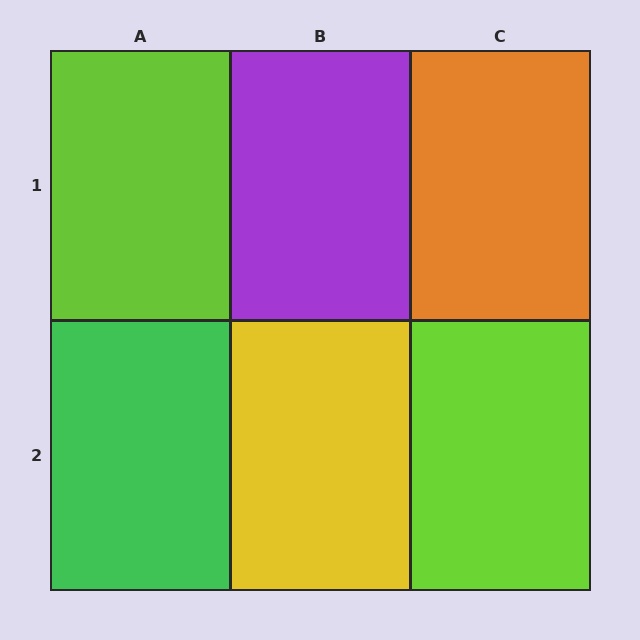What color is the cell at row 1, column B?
Purple.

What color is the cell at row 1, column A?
Lime.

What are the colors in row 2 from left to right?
Green, yellow, lime.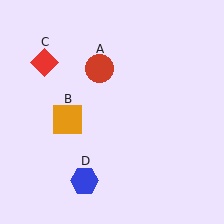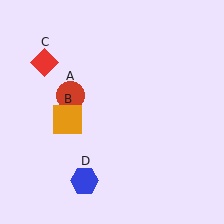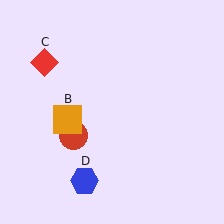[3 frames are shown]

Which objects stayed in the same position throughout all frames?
Orange square (object B) and red diamond (object C) and blue hexagon (object D) remained stationary.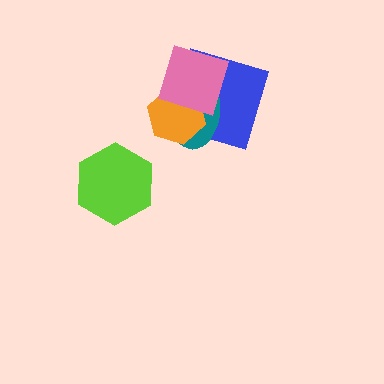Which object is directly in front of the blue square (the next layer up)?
The teal ellipse is directly in front of the blue square.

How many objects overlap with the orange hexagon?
3 objects overlap with the orange hexagon.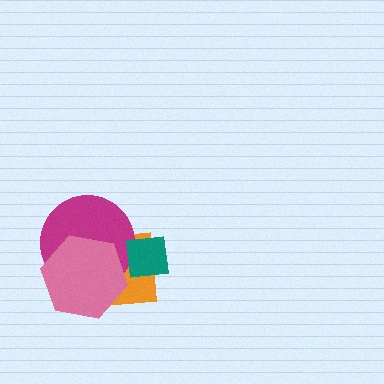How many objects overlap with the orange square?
3 objects overlap with the orange square.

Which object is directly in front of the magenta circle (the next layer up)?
The pink hexagon is directly in front of the magenta circle.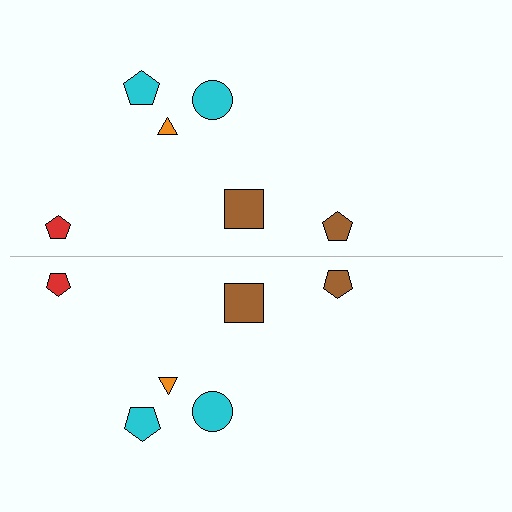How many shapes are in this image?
There are 12 shapes in this image.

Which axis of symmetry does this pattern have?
The pattern has a horizontal axis of symmetry running through the center of the image.